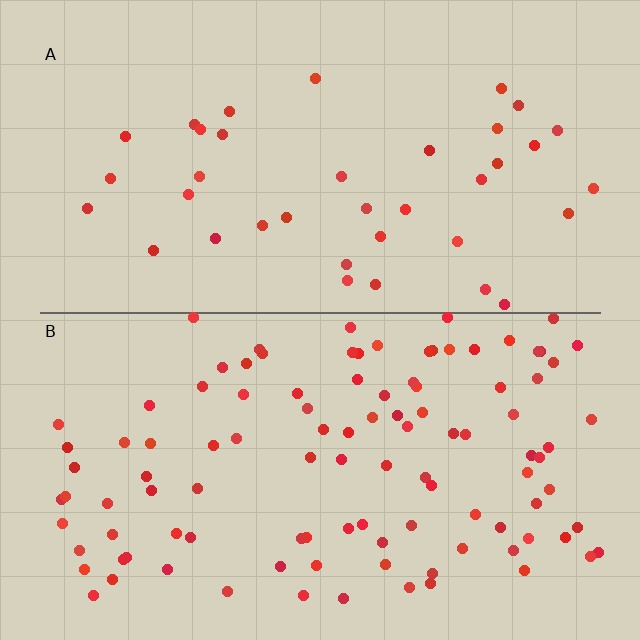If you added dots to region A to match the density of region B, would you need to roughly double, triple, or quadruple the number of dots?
Approximately triple.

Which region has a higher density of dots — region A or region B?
B (the bottom).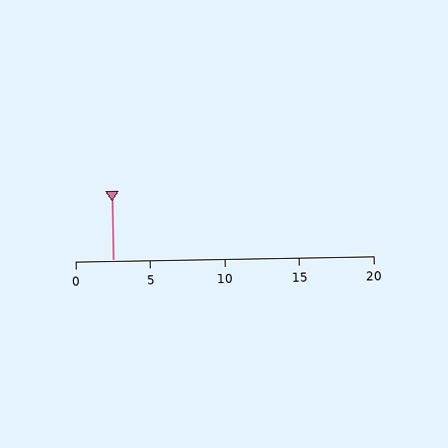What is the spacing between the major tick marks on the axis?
The major ticks are spaced 5 apart.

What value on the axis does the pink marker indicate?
The marker indicates approximately 2.5.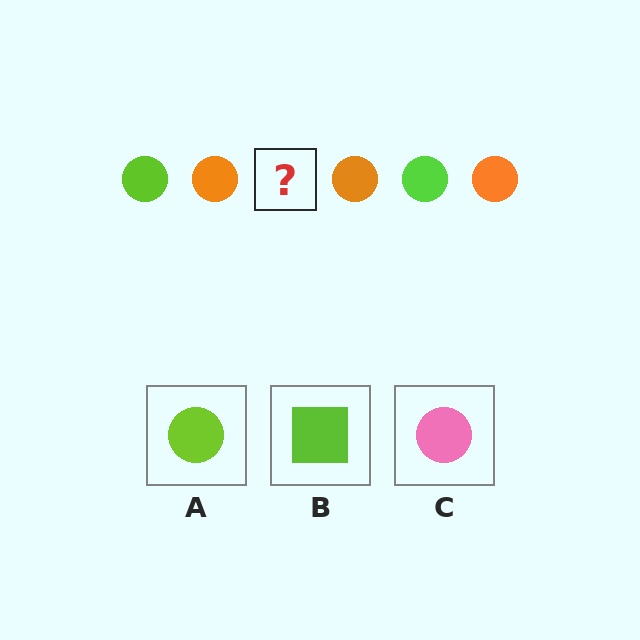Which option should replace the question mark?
Option A.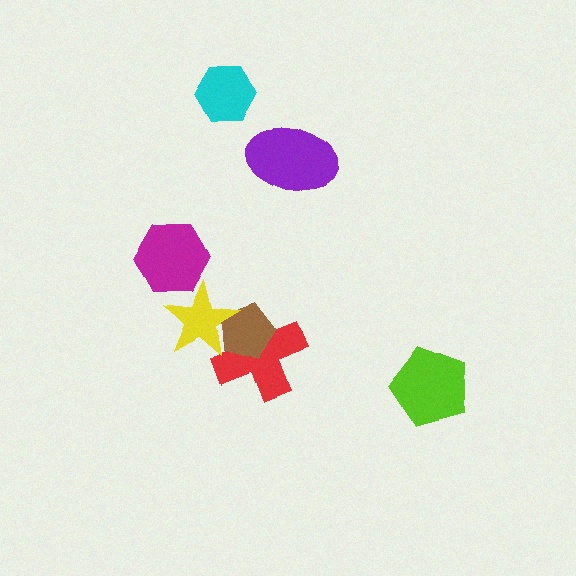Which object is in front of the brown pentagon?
The yellow star is in front of the brown pentagon.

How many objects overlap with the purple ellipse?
0 objects overlap with the purple ellipse.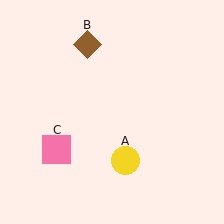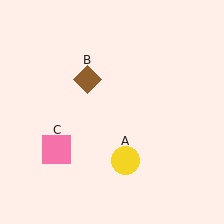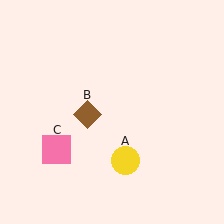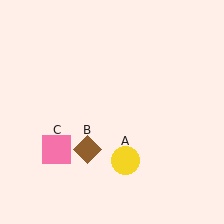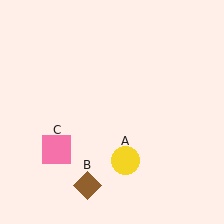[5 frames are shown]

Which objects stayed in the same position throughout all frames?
Yellow circle (object A) and pink square (object C) remained stationary.